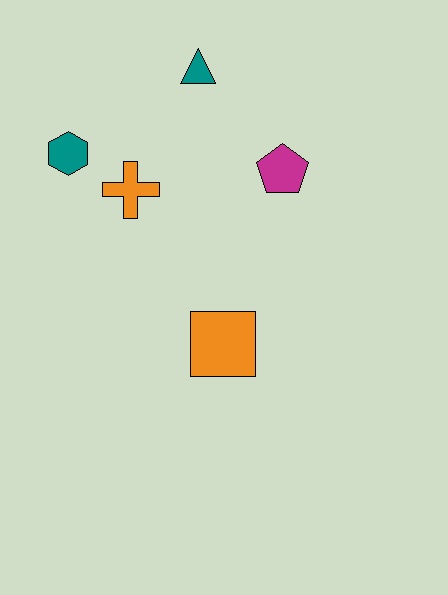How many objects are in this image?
There are 5 objects.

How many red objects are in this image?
There are no red objects.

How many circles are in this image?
There are no circles.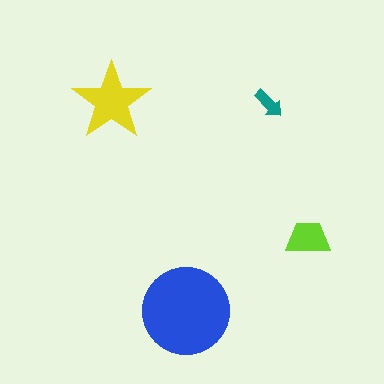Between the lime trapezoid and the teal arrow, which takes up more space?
The lime trapezoid.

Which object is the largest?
The blue circle.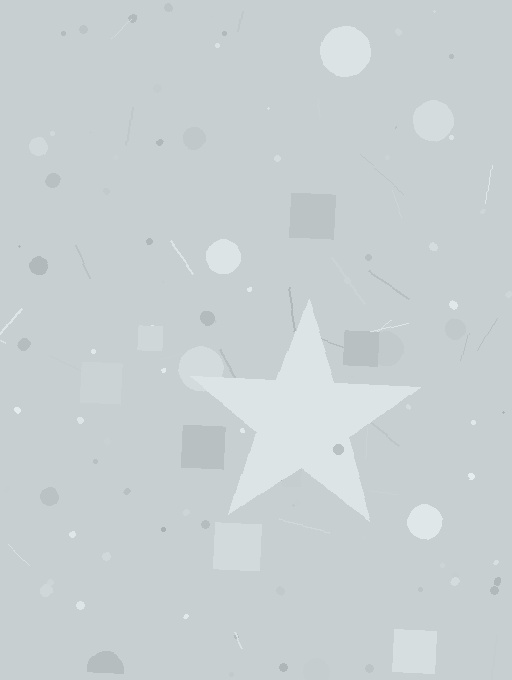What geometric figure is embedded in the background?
A star is embedded in the background.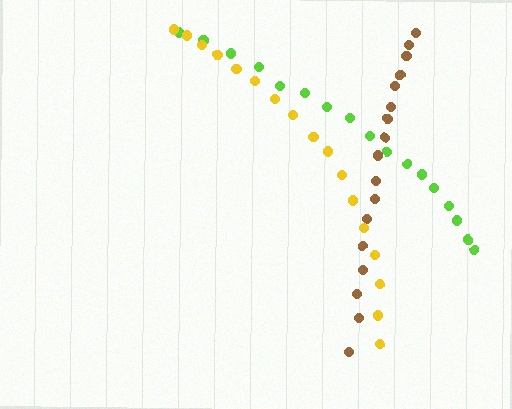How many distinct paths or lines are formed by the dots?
There are 3 distinct paths.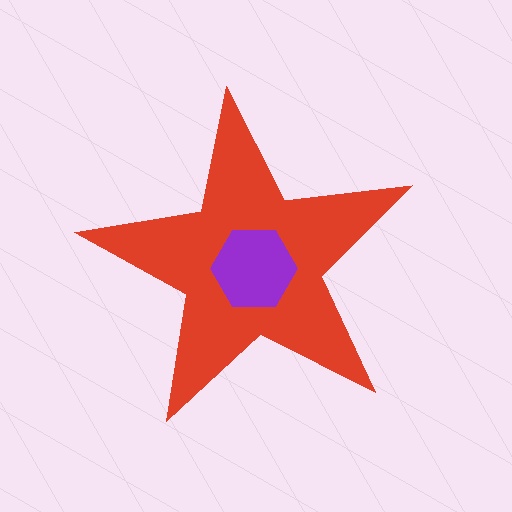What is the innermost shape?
The purple hexagon.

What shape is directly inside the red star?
The purple hexagon.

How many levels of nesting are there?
2.